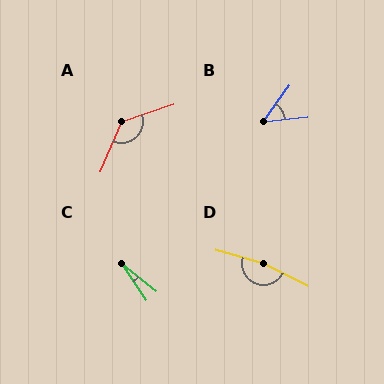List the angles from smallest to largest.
C (17°), B (49°), A (132°), D (170°).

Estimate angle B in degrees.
Approximately 49 degrees.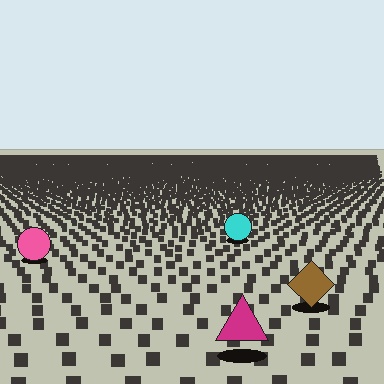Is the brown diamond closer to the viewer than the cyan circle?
Yes. The brown diamond is closer — you can tell from the texture gradient: the ground texture is coarser near it.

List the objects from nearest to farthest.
From nearest to farthest: the magenta triangle, the brown diamond, the pink circle, the cyan circle.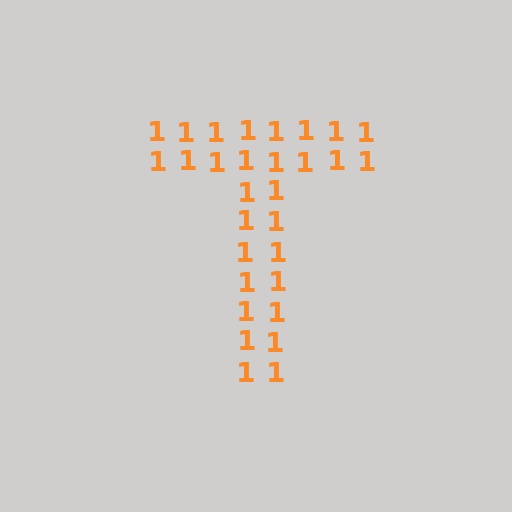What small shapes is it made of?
It is made of small digit 1's.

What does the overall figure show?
The overall figure shows the letter T.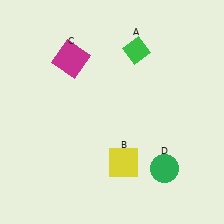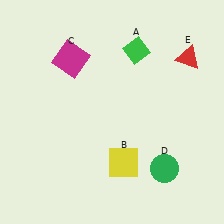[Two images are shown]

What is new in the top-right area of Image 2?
A red triangle (E) was added in the top-right area of Image 2.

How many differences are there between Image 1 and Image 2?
There is 1 difference between the two images.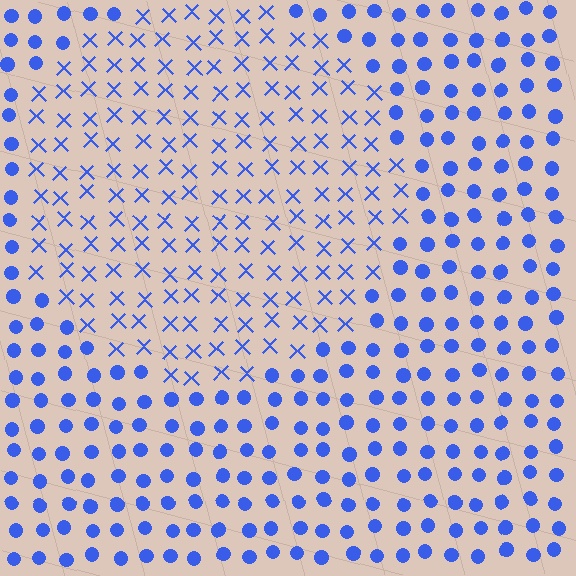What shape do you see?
I see a circle.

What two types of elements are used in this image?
The image uses X marks inside the circle region and circles outside it.